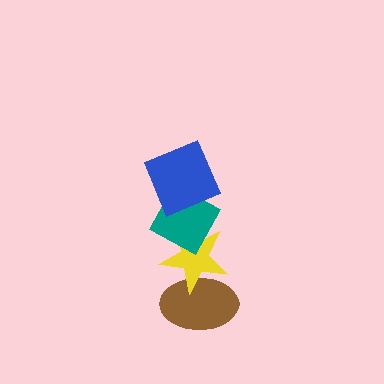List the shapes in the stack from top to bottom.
From top to bottom: the blue square, the teal diamond, the yellow star, the brown ellipse.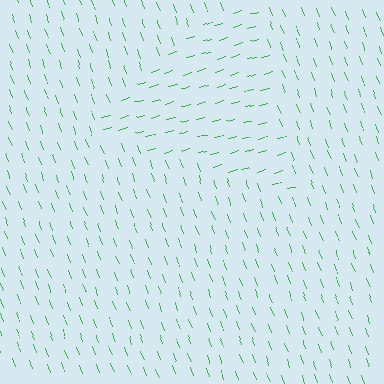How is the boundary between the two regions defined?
The boundary is defined purely by a change in line orientation (approximately 85 degrees difference). All lines are the same color and thickness.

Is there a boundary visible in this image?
Yes, there is a texture boundary formed by a change in line orientation.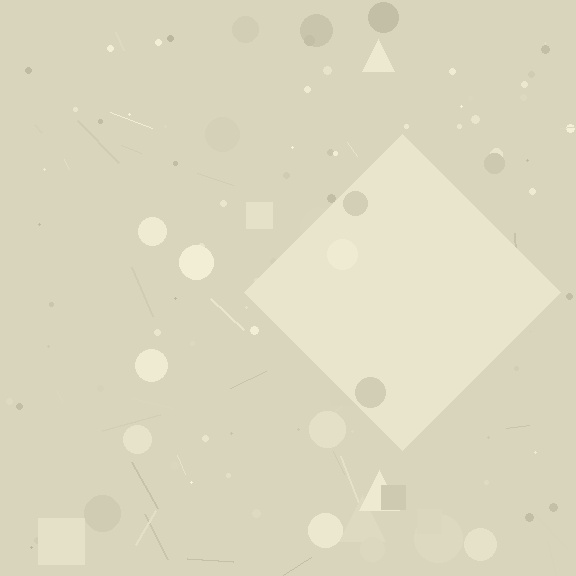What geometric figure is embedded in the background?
A diamond is embedded in the background.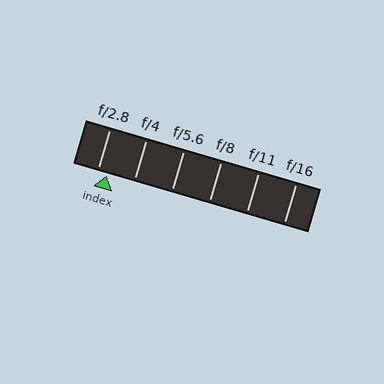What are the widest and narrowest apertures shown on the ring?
The widest aperture shown is f/2.8 and the narrowest is f/16.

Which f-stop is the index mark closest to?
The index mark is closest to f/2.8.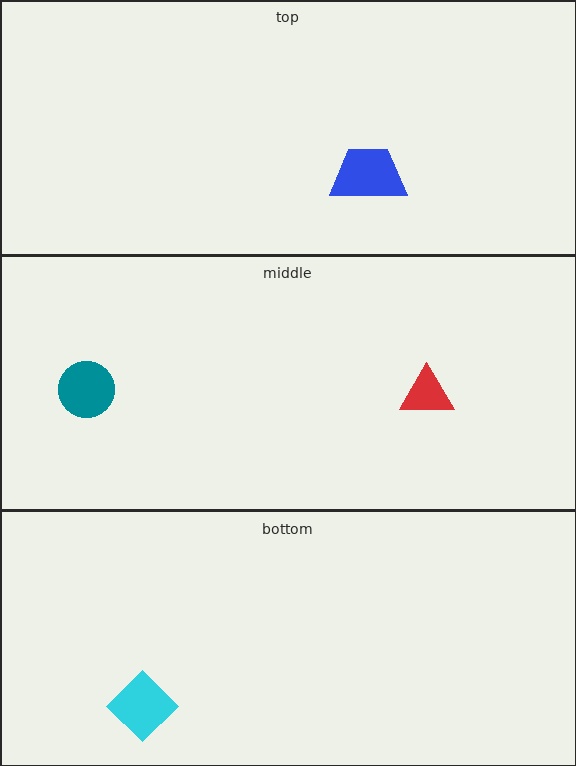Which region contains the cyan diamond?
The bottom region.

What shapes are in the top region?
The blue trapezoid.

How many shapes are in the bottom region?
1.